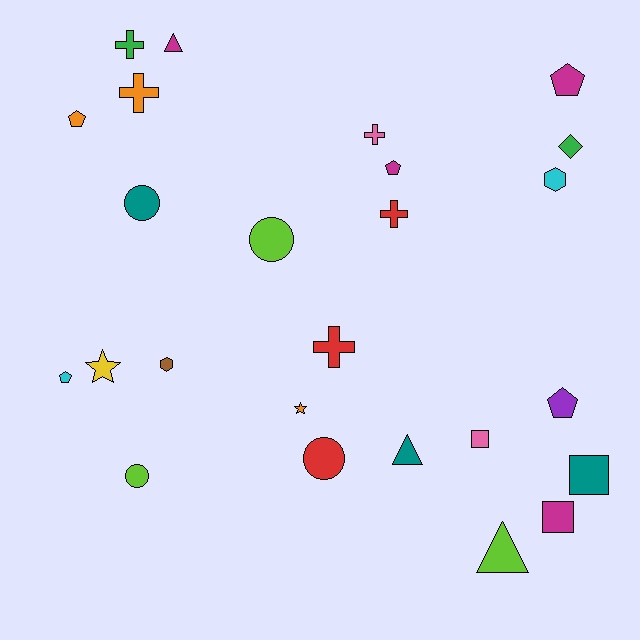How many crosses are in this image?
There are 5 crosses.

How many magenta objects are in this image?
There are 4 magenta objects.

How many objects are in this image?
There are 25 objects.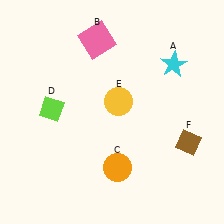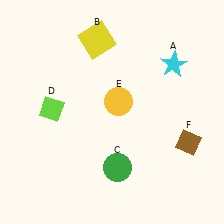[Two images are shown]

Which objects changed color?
B changed from pink to yellow. C changed from orange to green.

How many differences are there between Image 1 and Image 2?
There are 2 differences between the two images.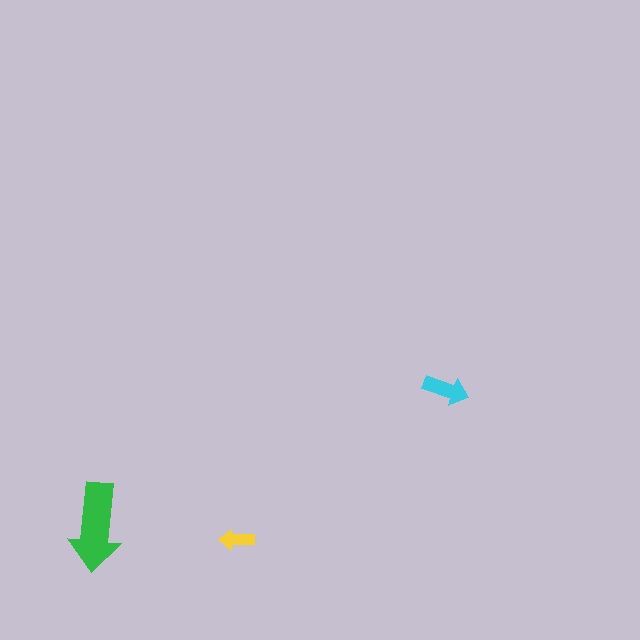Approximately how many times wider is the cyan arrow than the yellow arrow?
About 1.5 times wider.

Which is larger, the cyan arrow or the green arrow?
The green one.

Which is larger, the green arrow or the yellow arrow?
The green one.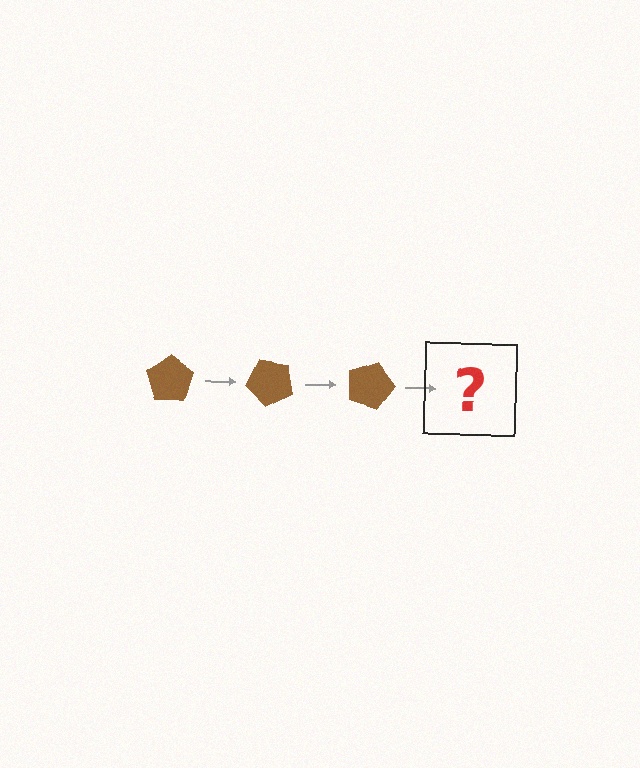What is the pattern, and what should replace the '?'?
The pattern is that the pentagon rotates 45 degrees each step. The '?' should be a brown pentagon rotated 135 degrees.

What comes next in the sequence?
The next element should be a brown pentagon rotated 135 degrees.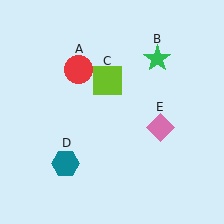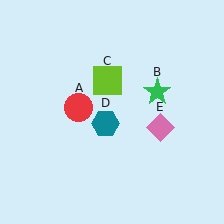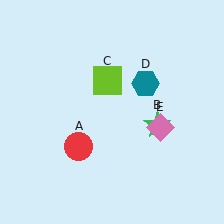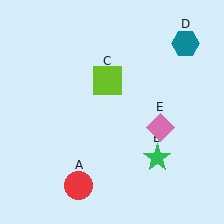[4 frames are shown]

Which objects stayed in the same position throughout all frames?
Lime square (object C) and pink diamond (object E) remained stationary.